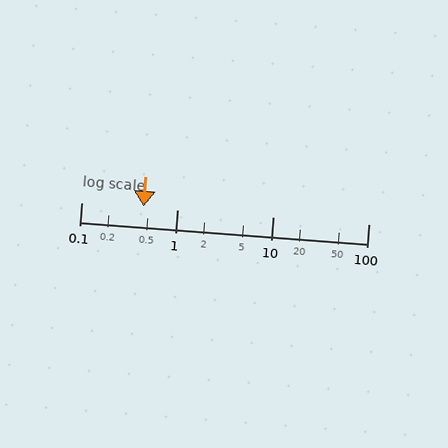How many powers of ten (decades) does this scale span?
The scale spans 3 decades, from 0.1 to 100.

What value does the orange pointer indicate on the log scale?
The pointer indicates approximately 0.45.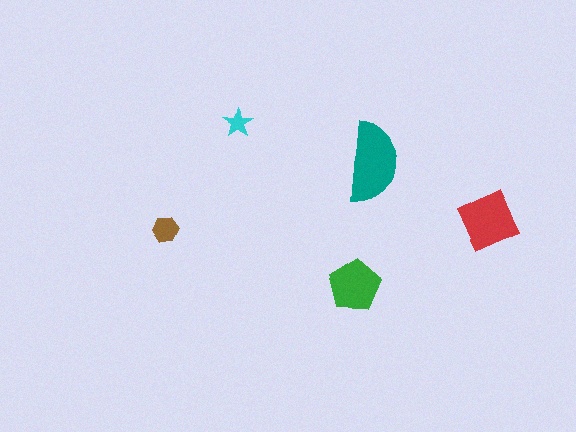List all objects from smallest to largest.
The cyan star, the brown hexagon, the green pentagon, the red square, the teal semicircle.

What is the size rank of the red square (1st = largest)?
2nd.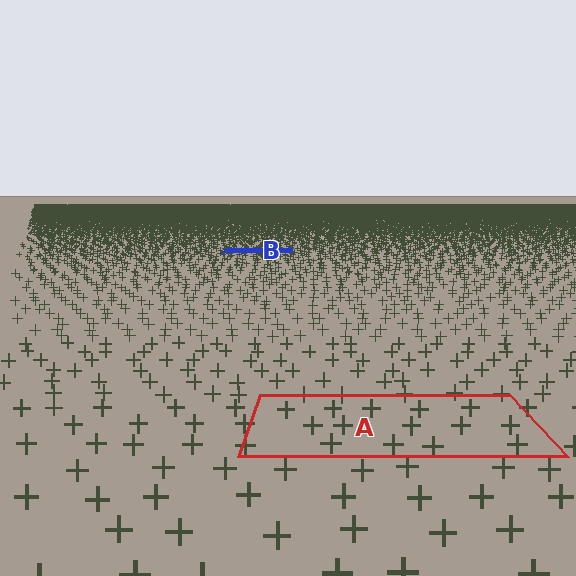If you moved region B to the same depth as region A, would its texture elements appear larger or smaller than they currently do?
They would appear larger. At a closer depth, the same texture elements are projected at a bigger on-screen size.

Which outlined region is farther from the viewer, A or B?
Region B is farther from the viewer — the texture elements inside it appear smaller and more densely packed.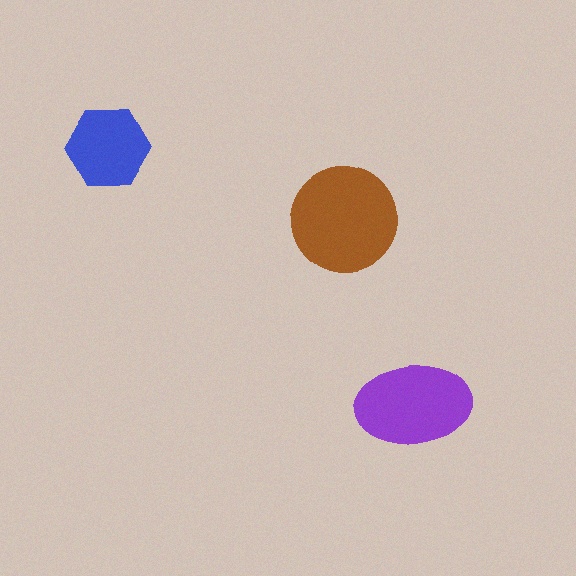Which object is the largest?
The brown circle.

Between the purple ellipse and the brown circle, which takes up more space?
The brown circle.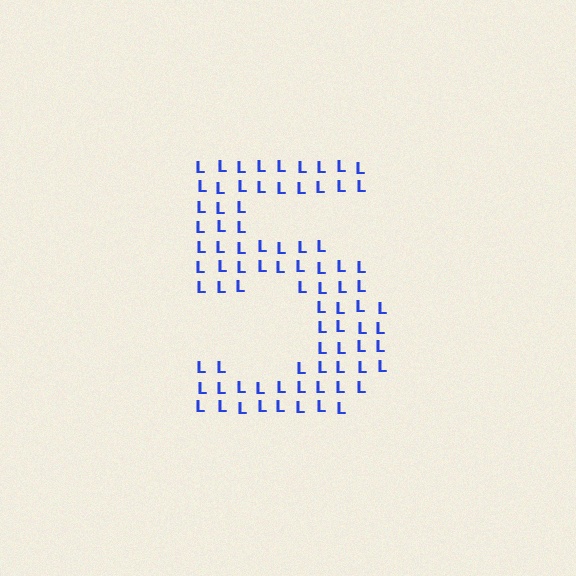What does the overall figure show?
The overall figure shows the digit 5.